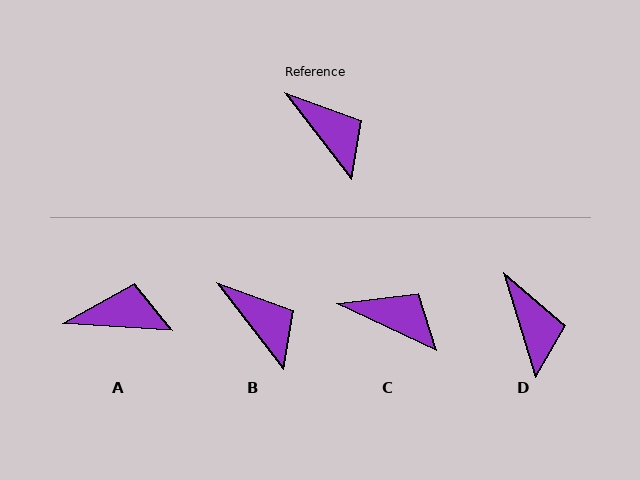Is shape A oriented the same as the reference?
No, it is off by about 49 degrees.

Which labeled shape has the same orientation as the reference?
B.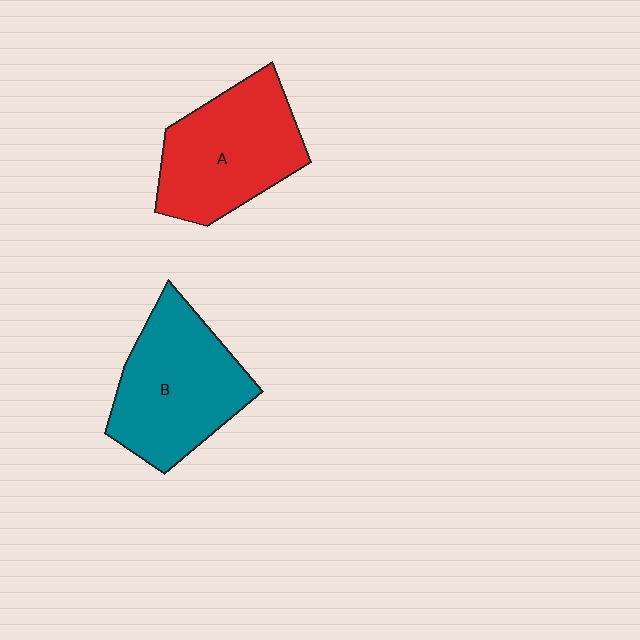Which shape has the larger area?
Shape B (teal).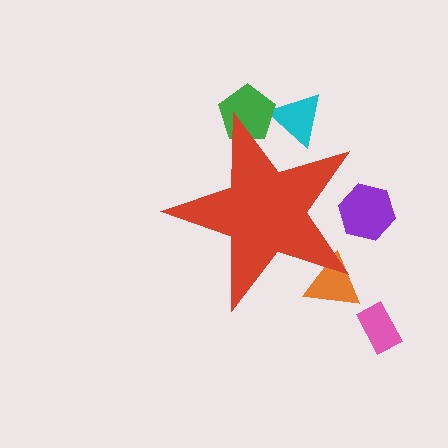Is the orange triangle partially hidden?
Yes, the orange triangle is partially hidden behind the red star.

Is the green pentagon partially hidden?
Yes, the green pentagon is partially hidden behind the red star.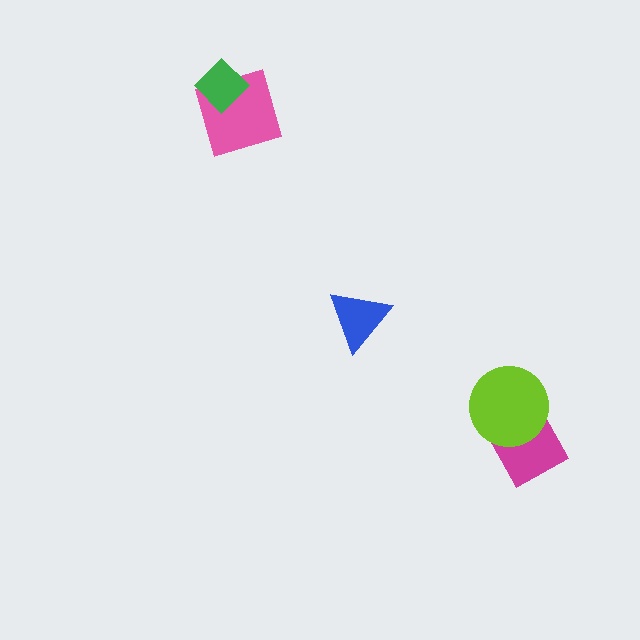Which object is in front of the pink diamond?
The green diamond is in front of the pink diamond.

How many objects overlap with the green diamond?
1 object overlaps with the green diamond.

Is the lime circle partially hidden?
No, no other shape covers it.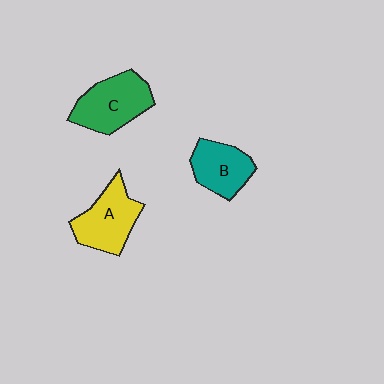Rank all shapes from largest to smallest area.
From largest to smallest: C (green), A (yellow), B (teal).